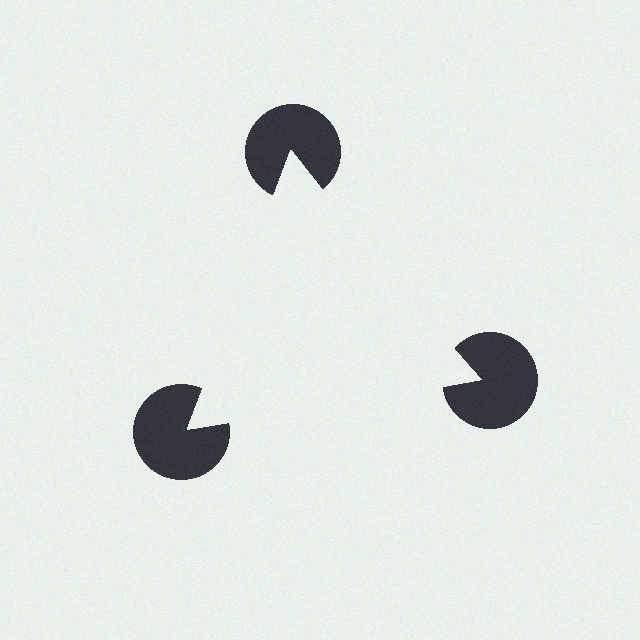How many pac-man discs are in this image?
There are 3 — one at each vertex of the illusory triangle.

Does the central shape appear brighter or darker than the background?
It typically appears slightly brighter than the background, even though no actual brightness change is drawn.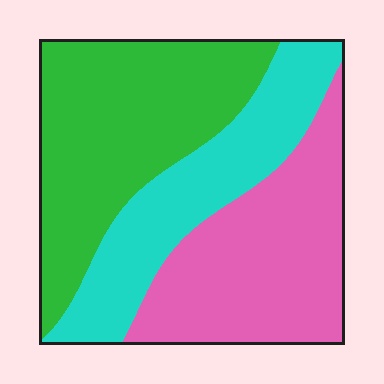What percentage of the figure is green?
Green takes up about three eighths (3/8) of the figure.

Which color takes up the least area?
Cyan, at roughly 25%.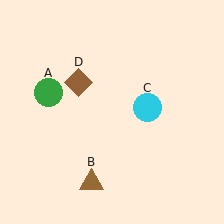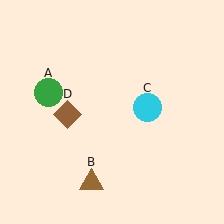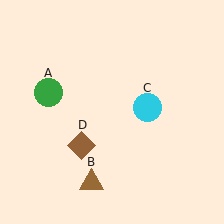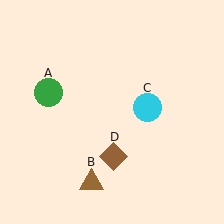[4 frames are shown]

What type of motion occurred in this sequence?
The brown diamond (object D) rotated counterclockwise around the center of the scene.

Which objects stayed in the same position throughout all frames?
Green circle (object A) and brown triangle (object B) and cyan circle (object C) remained stationary.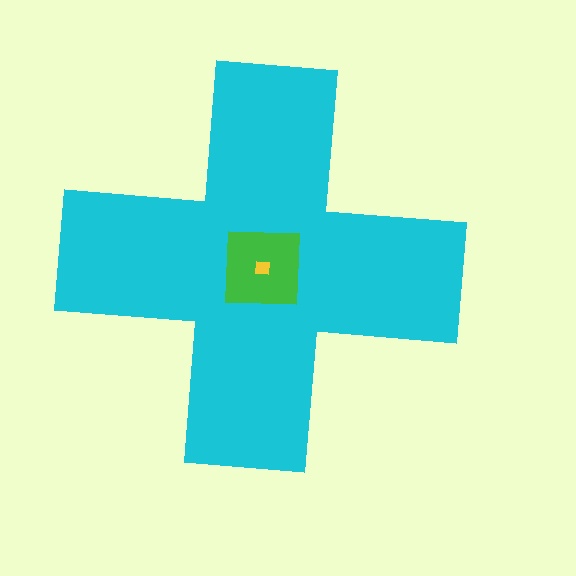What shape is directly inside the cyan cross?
The green square.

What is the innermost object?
The yellow square.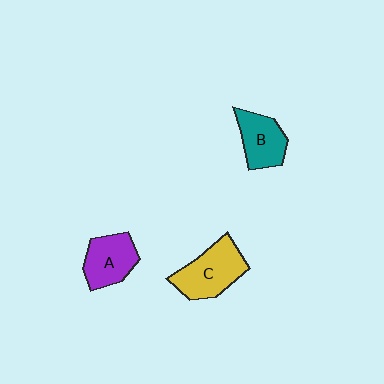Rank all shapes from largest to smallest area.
From largest to smallest: C (yellow), A (purple), B (teal).